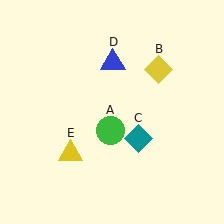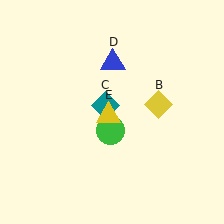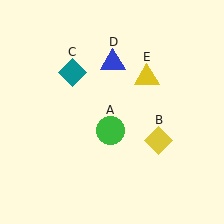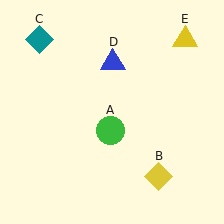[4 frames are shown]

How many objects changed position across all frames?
3 objects changed position: yellow diamond (object B), teal diamond (object C), yellow triangle (object E).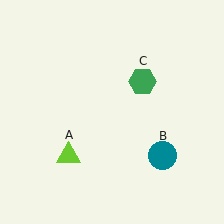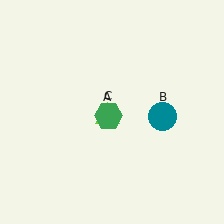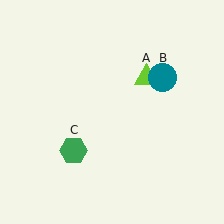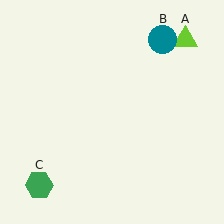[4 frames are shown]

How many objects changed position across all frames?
3 objects changed position: lime triangle (object A), teal circle (object B), green hexagon (object C).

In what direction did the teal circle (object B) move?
The teal circle (object B) moved up.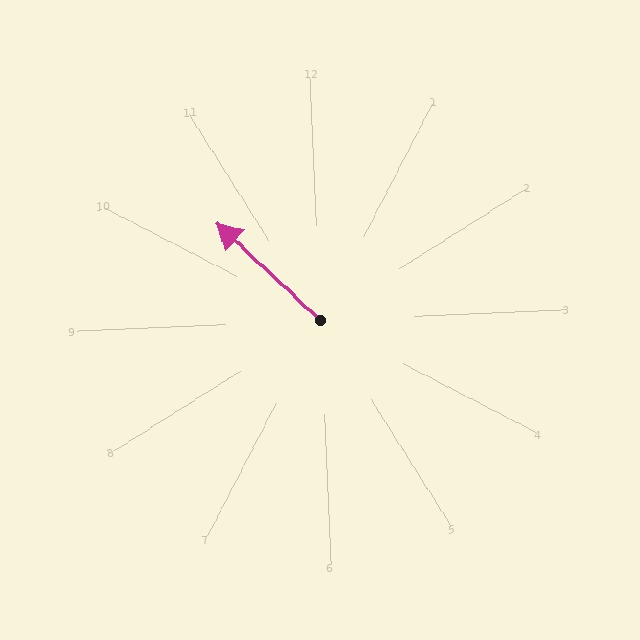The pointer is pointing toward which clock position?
Roughly 11 o'clock.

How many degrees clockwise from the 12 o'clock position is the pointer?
Approximately 316 degrees.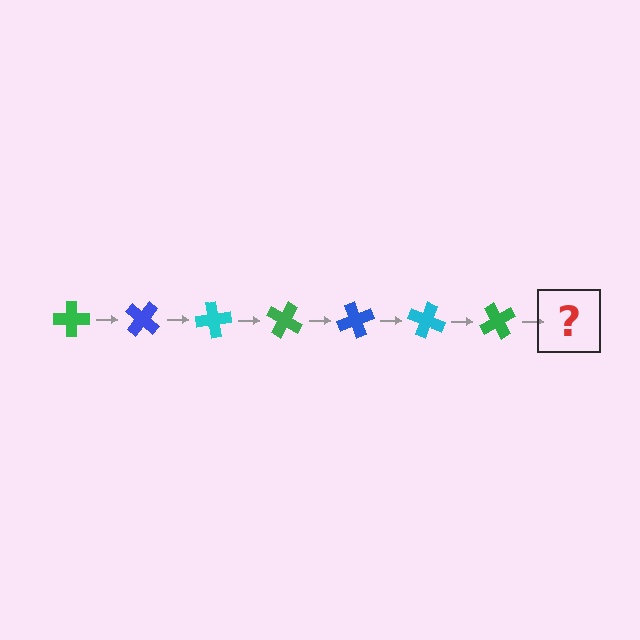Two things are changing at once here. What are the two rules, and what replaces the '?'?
The two rules are that it rotates 40 degrees each step and the color cycles through green, blue, and cyan. The '?' should be a blue cross, rotated 280 degrees from the start.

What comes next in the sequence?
The next element should be a blue cross, rotated 280 degrees from the start.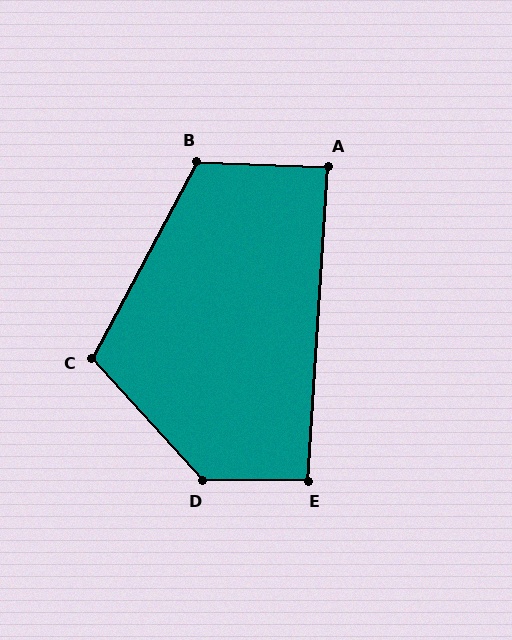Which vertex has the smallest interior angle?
A, at approximately 89 degrees.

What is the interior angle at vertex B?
Approximately 116 degrees (obtuse).